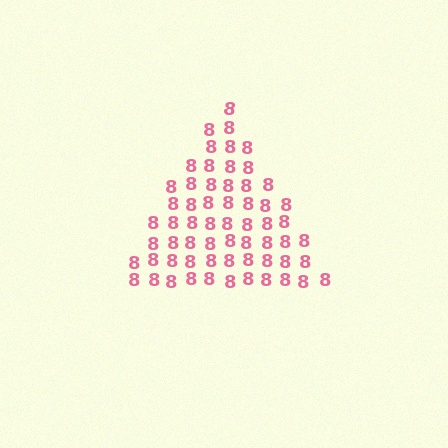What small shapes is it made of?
It is made of small digit 8's.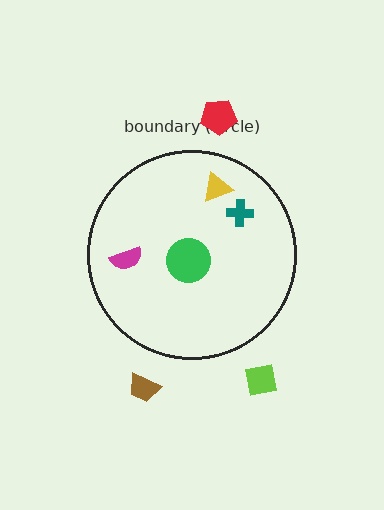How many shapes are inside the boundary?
4 inside, 3 outside.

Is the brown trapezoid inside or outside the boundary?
Outside.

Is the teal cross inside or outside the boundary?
Inside.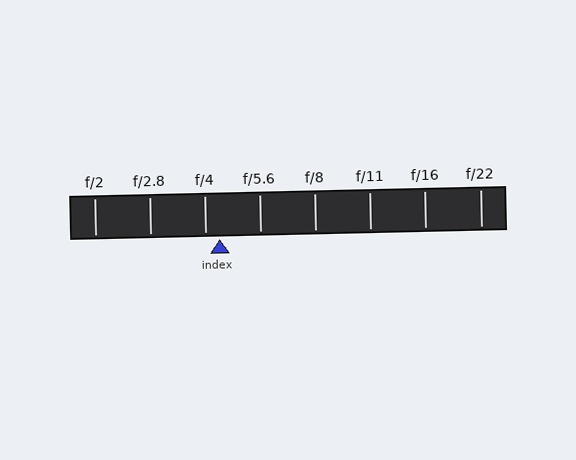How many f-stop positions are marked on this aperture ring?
There are 8 f-stop positions marked.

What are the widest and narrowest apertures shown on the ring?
The widest aperture shown is f/2 and the narrowest is f/22.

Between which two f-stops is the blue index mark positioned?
The index mark is between f/4 and f/5.6.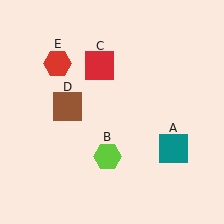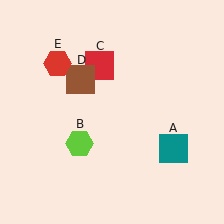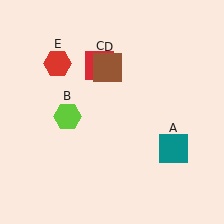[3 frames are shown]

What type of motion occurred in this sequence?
The lime hexagon (object B), brown square (object D) rotated clockwise around the center of the scene.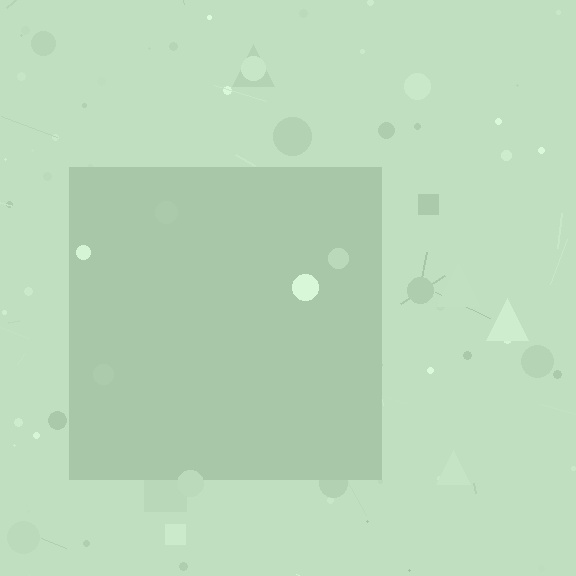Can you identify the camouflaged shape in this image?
The camouflaged shape is a square.